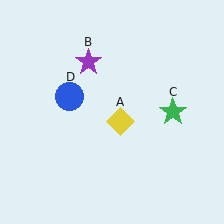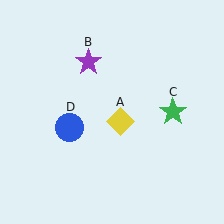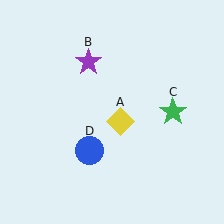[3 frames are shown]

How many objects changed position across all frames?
1 object changed position: blue circle (object D).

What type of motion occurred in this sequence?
The blue circle (object D) rotated counterclockwise around the center of the scene.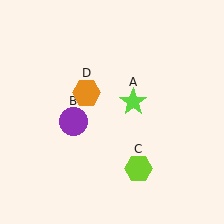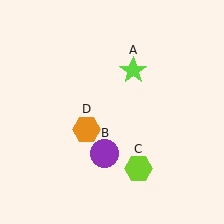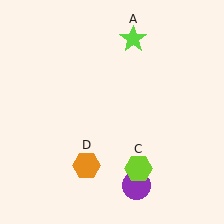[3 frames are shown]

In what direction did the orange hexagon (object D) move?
The orange hexagon (object D) moved down.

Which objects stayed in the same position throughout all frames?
Lime hexagon (object C) remained stationary.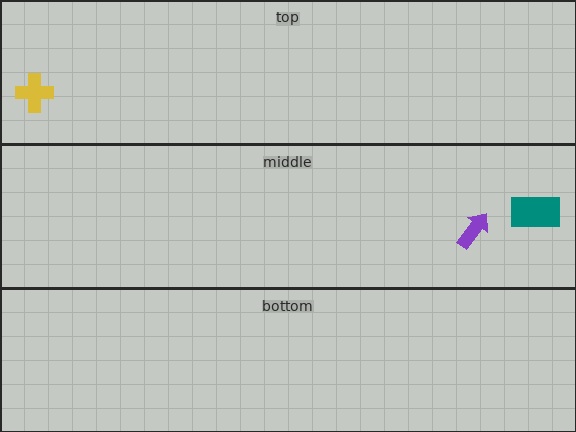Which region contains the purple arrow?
The middle region.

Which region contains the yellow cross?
The top region.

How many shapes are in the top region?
1.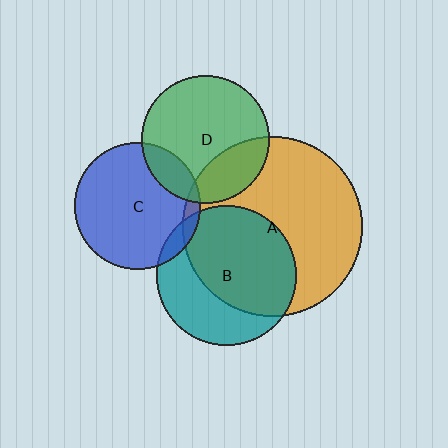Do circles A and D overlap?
Yes.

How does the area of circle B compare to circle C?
Approximately 1.2 times.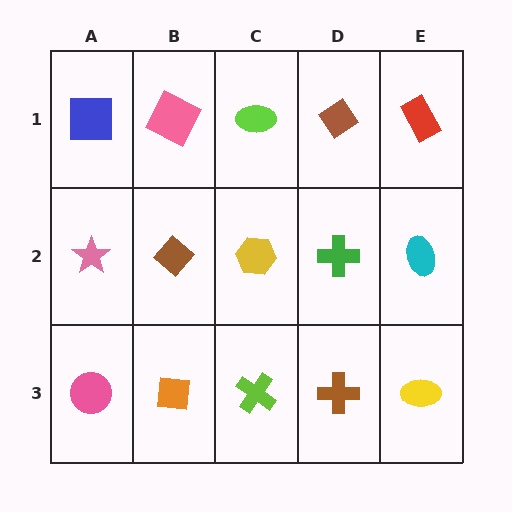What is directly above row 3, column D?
A green cross.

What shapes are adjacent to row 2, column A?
A blue square (row 1, column A), a pink circle (row 3, column A), a brown diamond (row 2, column B).